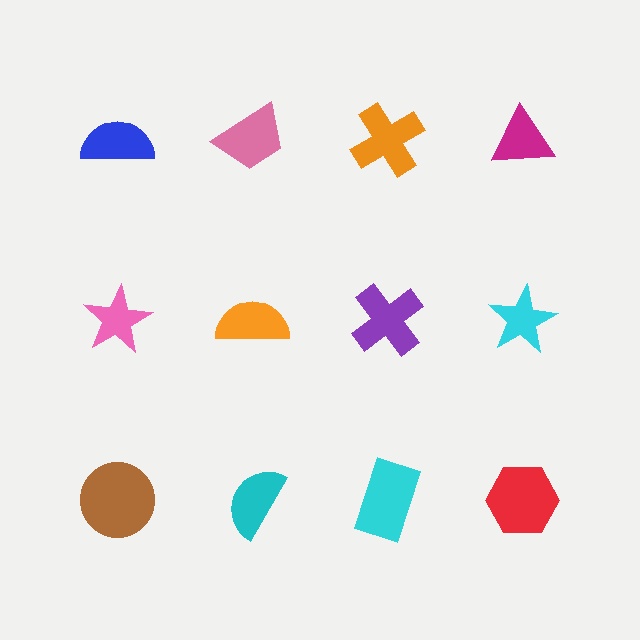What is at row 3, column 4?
A red hexagon.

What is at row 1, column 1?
A blue semicircle.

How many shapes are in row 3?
4 shapes.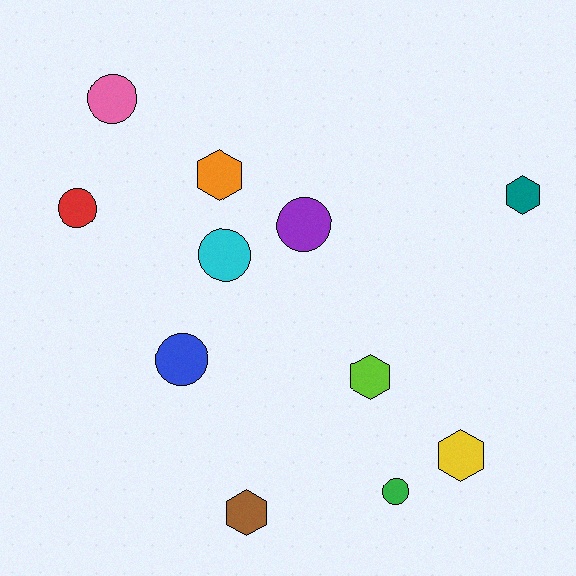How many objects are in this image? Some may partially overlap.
There are 11 objects.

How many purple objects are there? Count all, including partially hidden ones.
There is 1 purple object.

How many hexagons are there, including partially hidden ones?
There are 5 hexagons.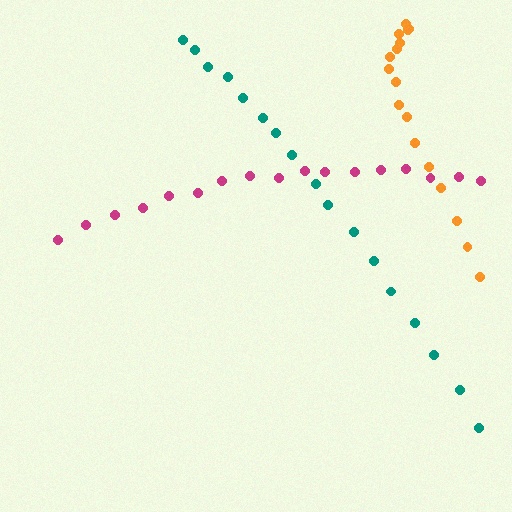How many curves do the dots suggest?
There are 3 distinct paths.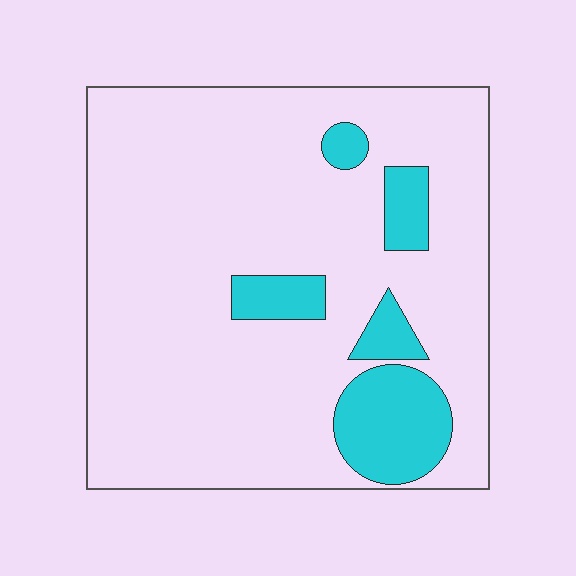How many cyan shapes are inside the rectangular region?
5.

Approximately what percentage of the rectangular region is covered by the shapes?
Approximately 15%.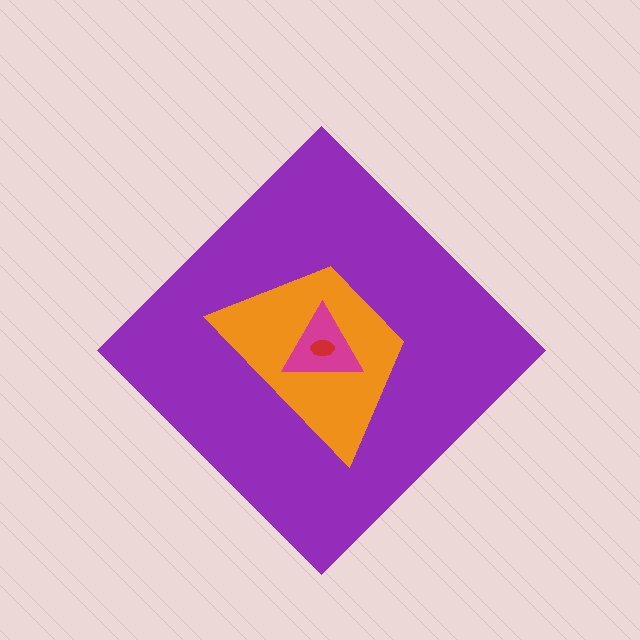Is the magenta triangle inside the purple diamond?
Yes.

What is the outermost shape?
The purple diamond.